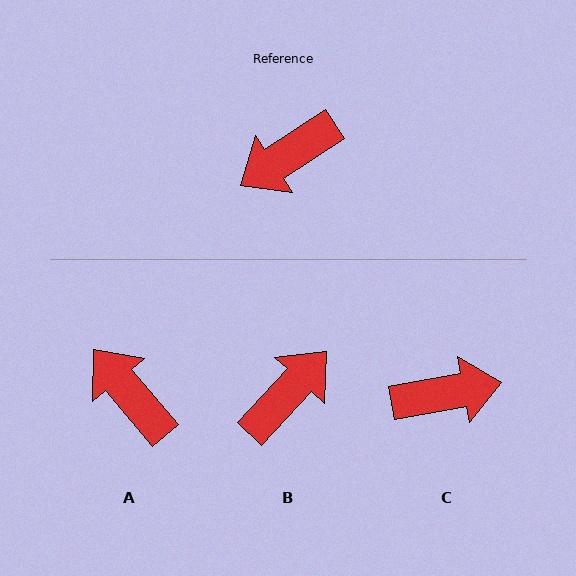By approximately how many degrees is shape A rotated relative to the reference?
Approximately 83 degrees clockwise.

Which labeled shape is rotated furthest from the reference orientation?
B, about 166 degrees away.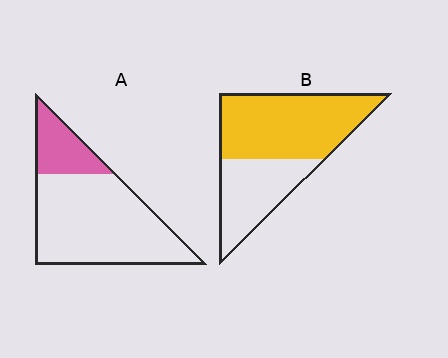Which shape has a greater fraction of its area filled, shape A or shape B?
Shape B.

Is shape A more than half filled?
No.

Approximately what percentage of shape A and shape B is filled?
A is approximately 20% and B is approximately 60%.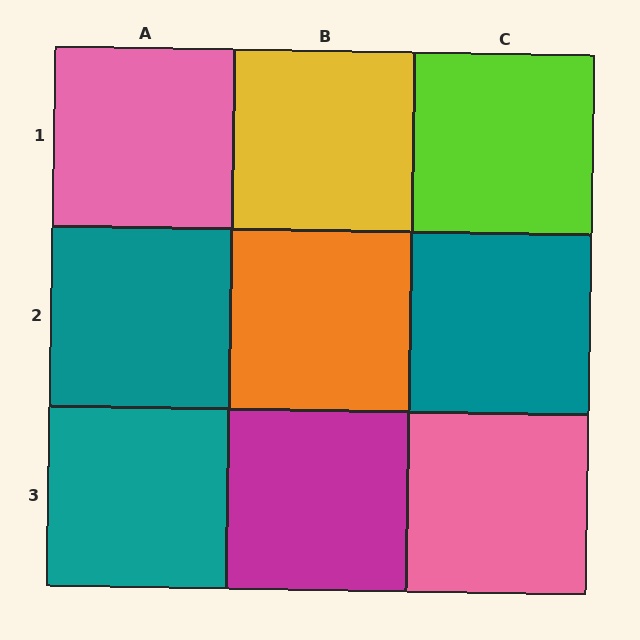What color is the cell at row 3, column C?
Pink.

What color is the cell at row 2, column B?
Orange.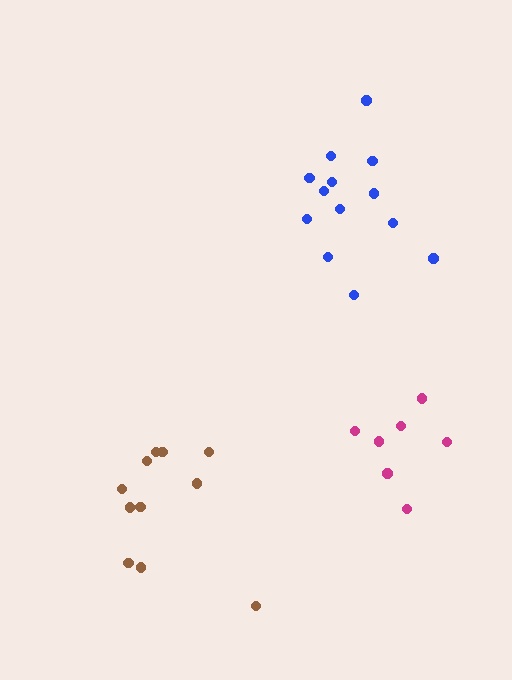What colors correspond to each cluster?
The clusters are colored: brown, blue, magenta.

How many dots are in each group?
Group 1: 11 dots, Group 2: 13 dots, Group 3: 7 dots (31 total).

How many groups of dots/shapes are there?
There are 3 groups.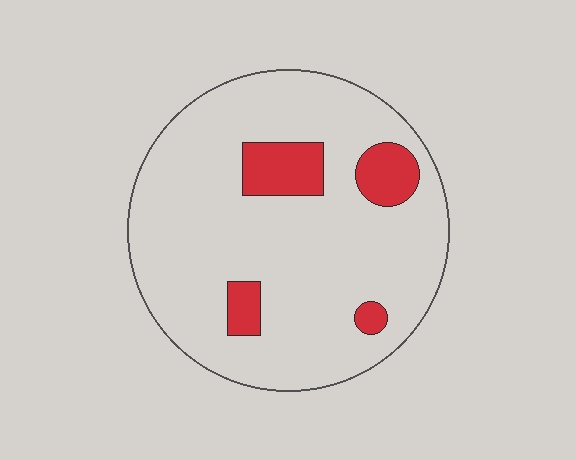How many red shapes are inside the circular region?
4.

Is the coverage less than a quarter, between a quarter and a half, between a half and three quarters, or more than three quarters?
Less than a quarter.